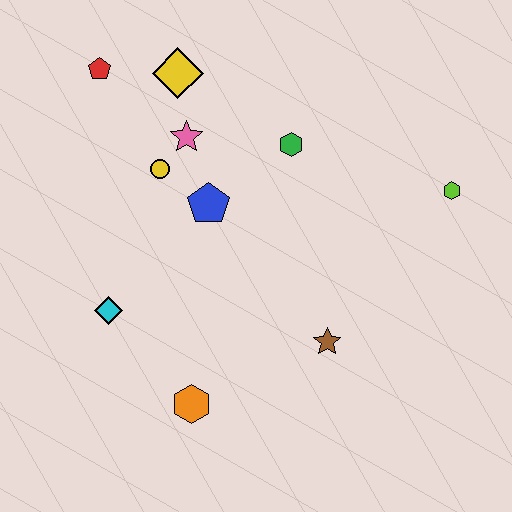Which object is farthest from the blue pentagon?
The lime hexagon is farthest from the blue pentagon.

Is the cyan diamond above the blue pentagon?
No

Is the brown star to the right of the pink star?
Yes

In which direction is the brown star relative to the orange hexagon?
The brown star is to the right of the orange hexagon.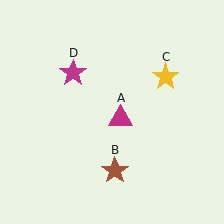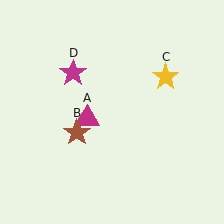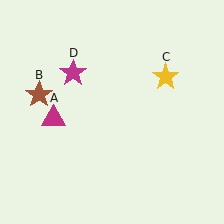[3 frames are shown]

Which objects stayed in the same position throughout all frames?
Yellow star (object C) and magenta star (object D) remained stationary.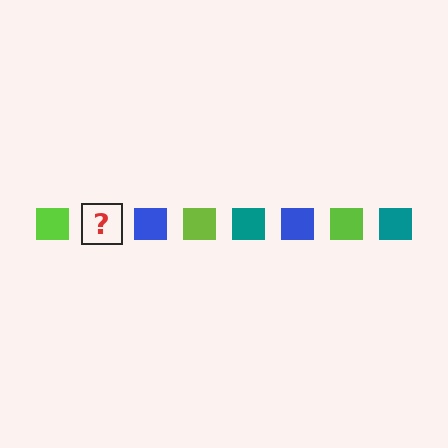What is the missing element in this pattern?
The missing element is a teal square.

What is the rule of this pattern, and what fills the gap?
The rule is that the pattern cycles through lime, teal, blue squares. The gap should be filled with a teal square.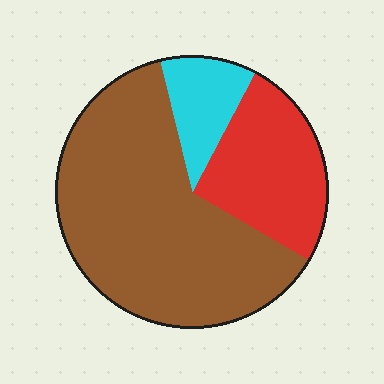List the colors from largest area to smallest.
From largest to smallest: brown, red, cyan.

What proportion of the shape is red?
Red takes up about one quarter (1/4) of the shape.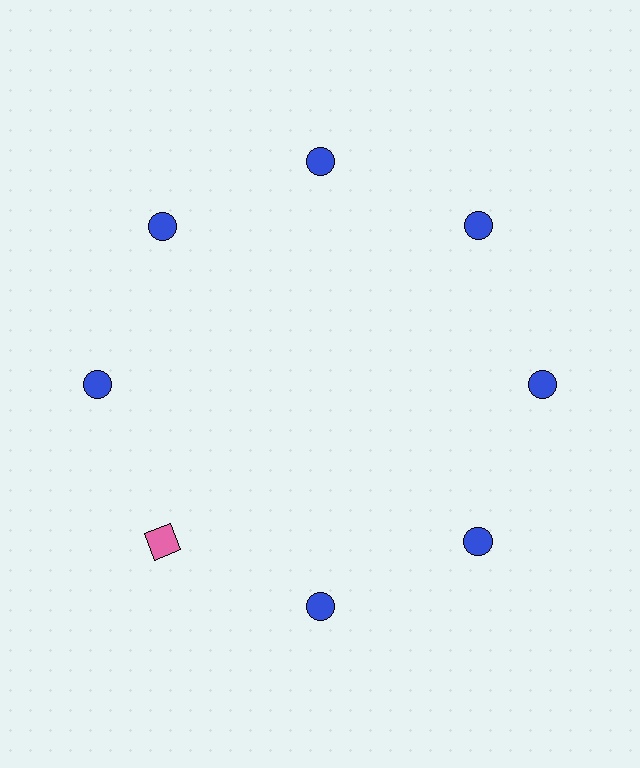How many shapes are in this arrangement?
There are 8 shapes arranged in a ring pattern.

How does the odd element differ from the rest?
It differs in both color (pink instead of blue) and shape (square instead of circle).